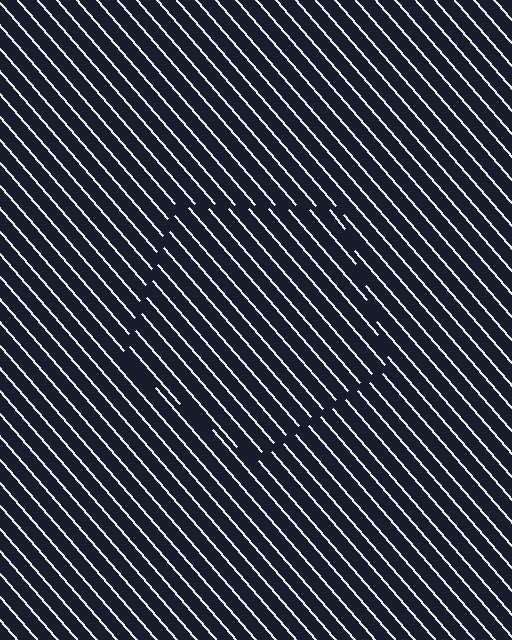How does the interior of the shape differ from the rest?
The interior of the shape contains the same grating, shifted by half a period — the contour is defined by the phase discontinuity where line-ends from the inner and outer gratings abut.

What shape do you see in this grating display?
An illusory pentagon. The interior of the shape contains the same grating, shifted by half a period — the contour is defined by the phase discontinuity where line-ends from the inner and outer gratings abut.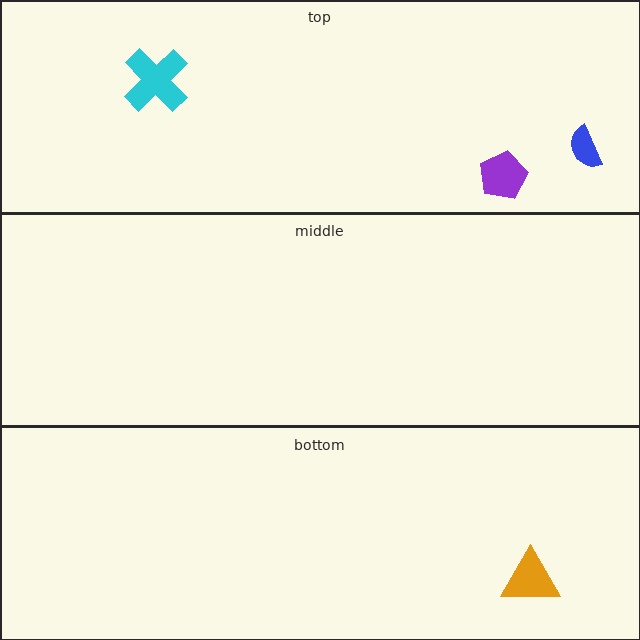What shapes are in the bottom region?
The orange triangle.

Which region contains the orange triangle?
The bottom region.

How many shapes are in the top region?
3.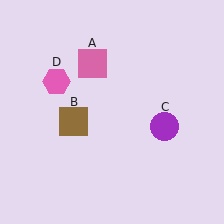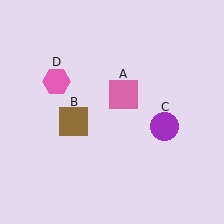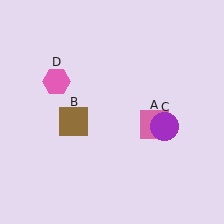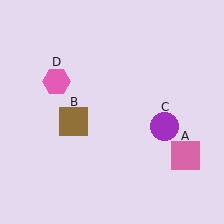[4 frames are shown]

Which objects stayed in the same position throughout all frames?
Brown square (object B) and purple circle (object C) and pink hexagon (object D) remained stationary.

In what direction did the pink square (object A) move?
The pink square (object A) moved down and to the right.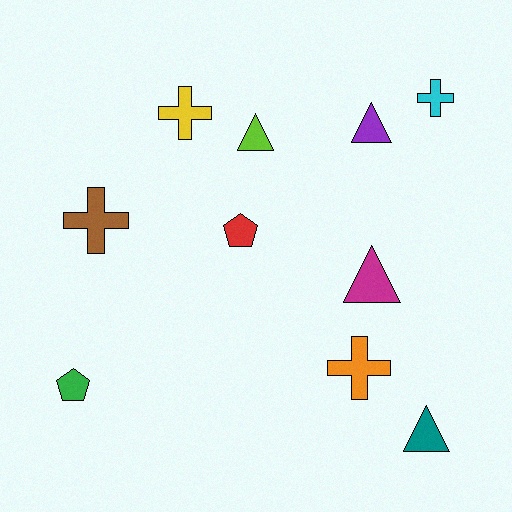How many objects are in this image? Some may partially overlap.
There are 10 objects.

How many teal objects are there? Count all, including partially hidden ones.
There is 1 teal object.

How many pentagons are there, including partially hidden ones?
There are 2 pentagons.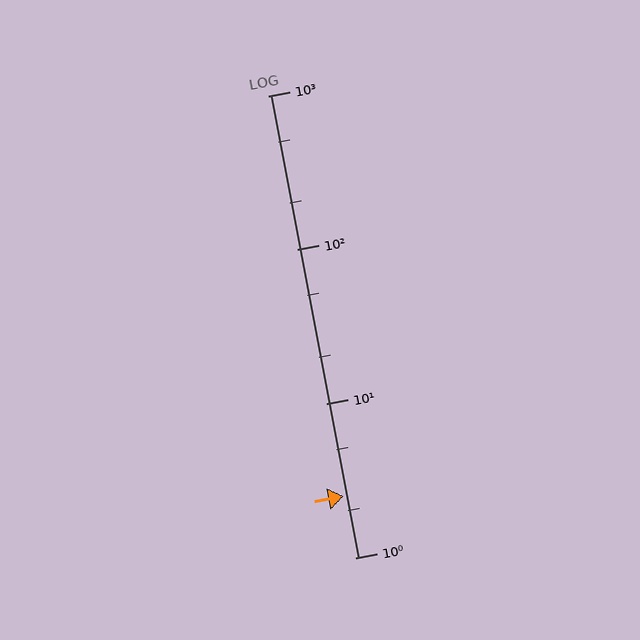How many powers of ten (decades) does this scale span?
The scale spans 3 decades, from 1 to 1000.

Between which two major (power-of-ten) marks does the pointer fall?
The pointer is between 1 and 10.